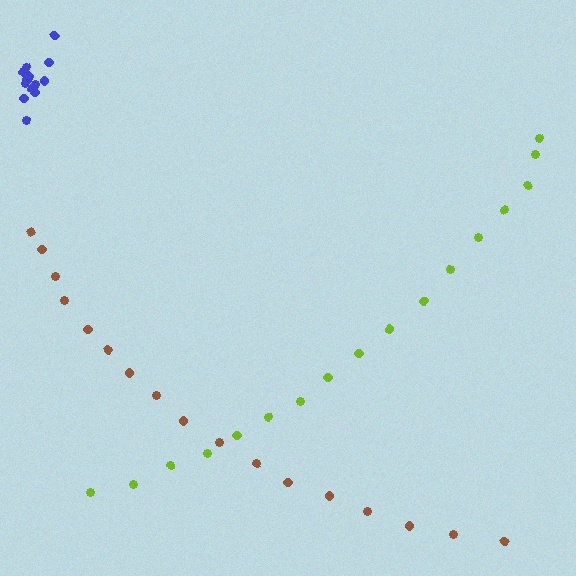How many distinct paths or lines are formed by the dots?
There are 3 distinct paths.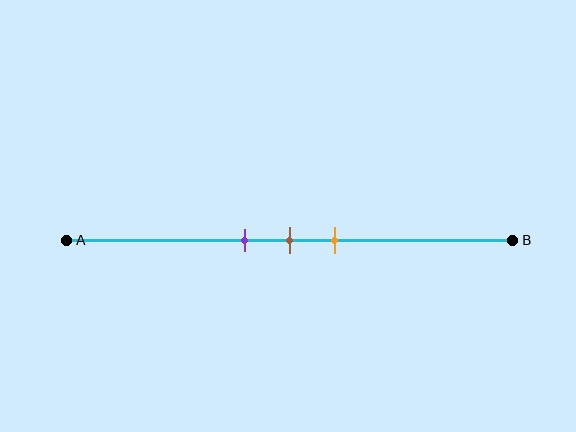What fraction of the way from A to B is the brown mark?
The brown mark is approximately 50% (0.5) of the way from A to B.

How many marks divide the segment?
There are 3 marks dividing the segment.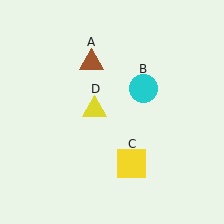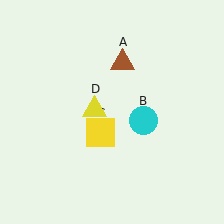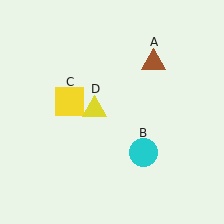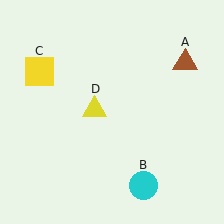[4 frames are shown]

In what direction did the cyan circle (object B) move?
The cyan circle (object B) moved down.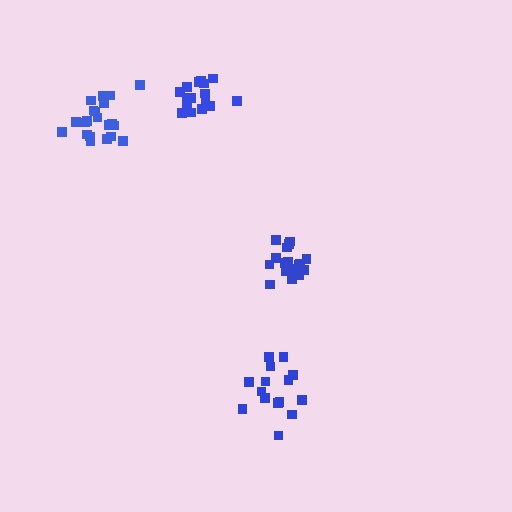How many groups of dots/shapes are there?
There are 4 groups.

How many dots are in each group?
Group 1: 16 dots, Group 2: 21 dots, Group 3: 18 dots, Group 4: 15 dots (70 total).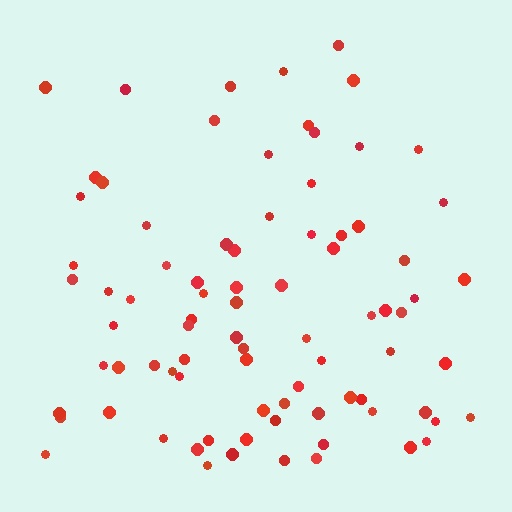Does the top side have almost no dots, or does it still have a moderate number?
Still a moderate number, just noticeably fewer than the bottom.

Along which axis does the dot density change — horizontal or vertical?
Vertical.